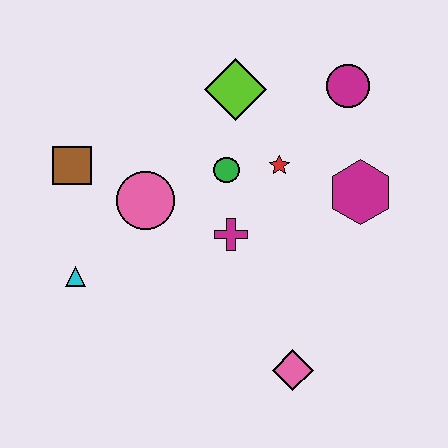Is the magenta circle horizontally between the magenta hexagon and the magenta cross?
Yes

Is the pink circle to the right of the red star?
No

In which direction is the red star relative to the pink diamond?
The red star is above the pink diamond.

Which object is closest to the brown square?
The pink circle is closest to the brown square.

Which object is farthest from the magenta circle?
The cyan triangle is farthest from the magenta circle.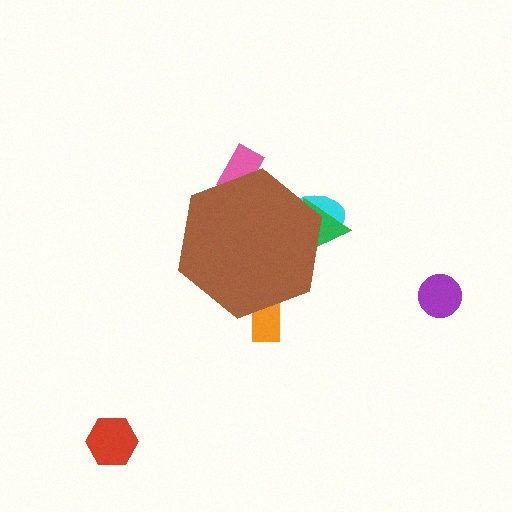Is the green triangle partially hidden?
Yes, the green triangle is partially hidden behind the brown hexagon.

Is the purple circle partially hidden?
No, the purple circle is fully visible.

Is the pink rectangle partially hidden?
Yes, the pink rectangle is partially hidden behind the brown hexagon.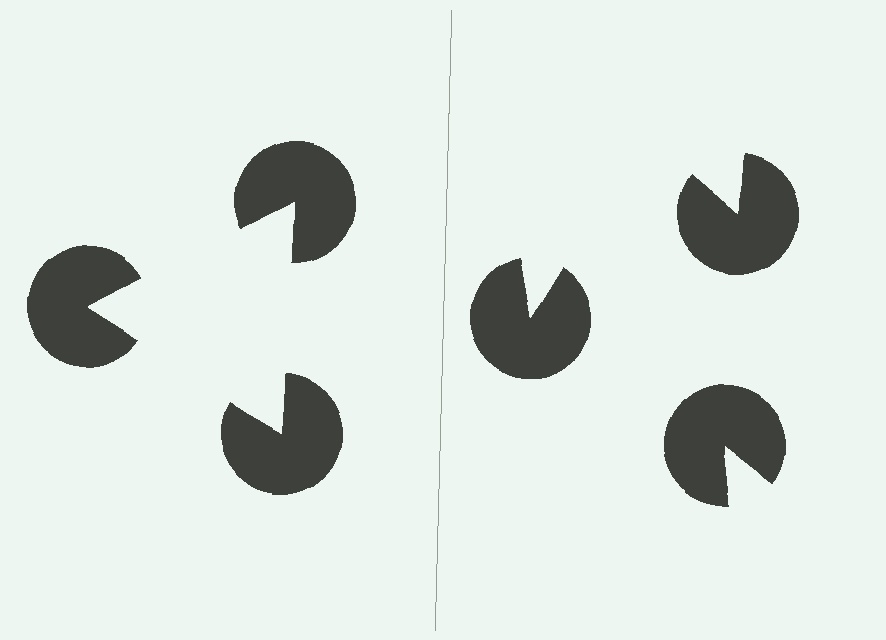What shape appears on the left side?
An illusory triangle.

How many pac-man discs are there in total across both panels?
6 — 3 on each side.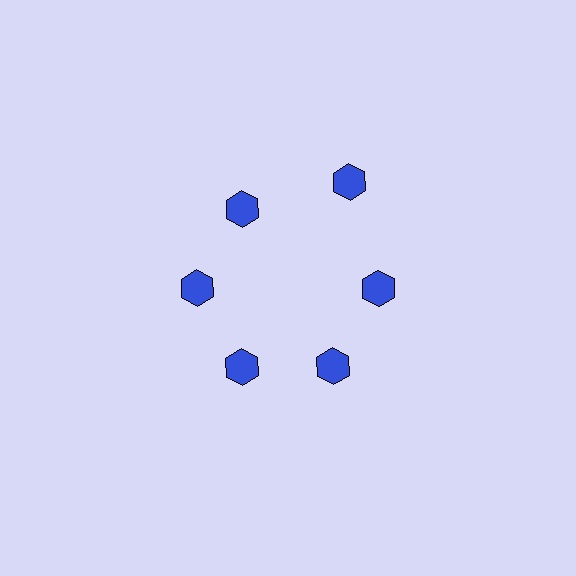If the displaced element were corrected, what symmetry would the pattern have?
It would have 6-fold rotational symmetry — the pattern would map onto itself every 60 degrees.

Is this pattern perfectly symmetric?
No. The 6 blue hexagons are arranged in a ring, but one element near the 1 o'clock position is pushed outward from the center, breaking the 6-fold rotational symmetry.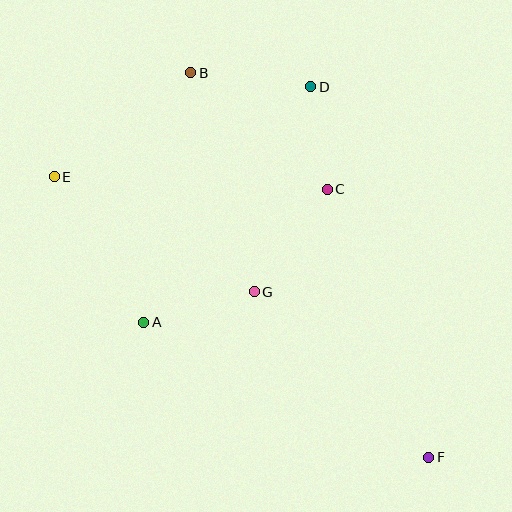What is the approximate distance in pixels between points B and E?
The distance between B and E is approximately 172 pixels.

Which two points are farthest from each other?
Points E and F are farthest from each other.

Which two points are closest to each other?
Points C and D are closest to each other.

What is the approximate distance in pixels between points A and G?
The distance between A and G is approximately 114 pixels.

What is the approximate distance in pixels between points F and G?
The distance between F and G is approximately 241 pixels.